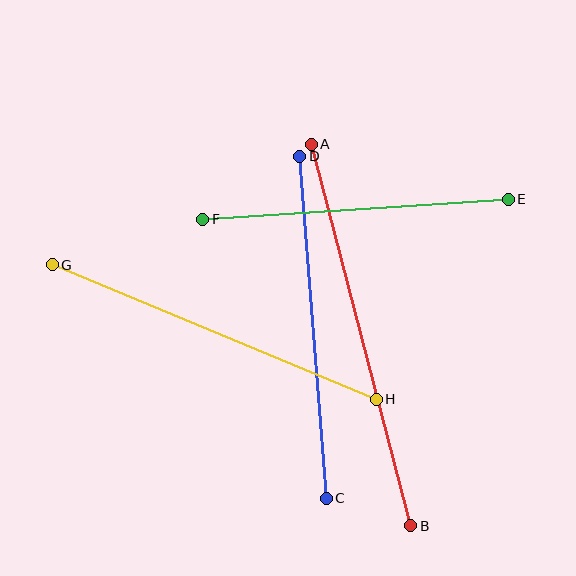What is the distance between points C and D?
The distance is approximately 343 pixels.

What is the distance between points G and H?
The distance is approximately 351 pixels.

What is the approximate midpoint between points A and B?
The midpoint is at approximately (361, 335) pixels.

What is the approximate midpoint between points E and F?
The midpoint is at approximately (356, 209) pixels.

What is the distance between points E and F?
The distance is approximately 306 pixels.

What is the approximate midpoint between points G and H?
The midpoint is at approximately (214, 332) pixels.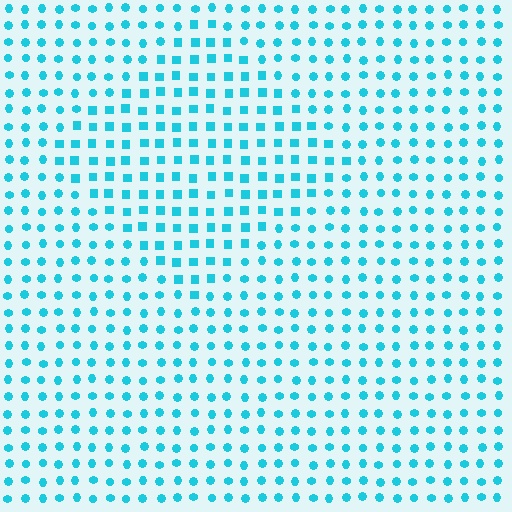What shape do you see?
I see a diamond.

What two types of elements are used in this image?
The image uses squares inside the diamond region and circles outside it.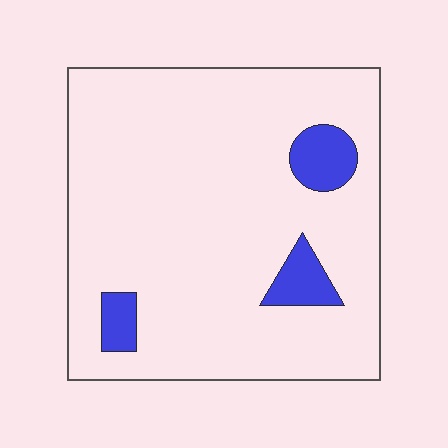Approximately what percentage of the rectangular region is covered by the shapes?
Approximately 10%.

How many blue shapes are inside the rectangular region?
3.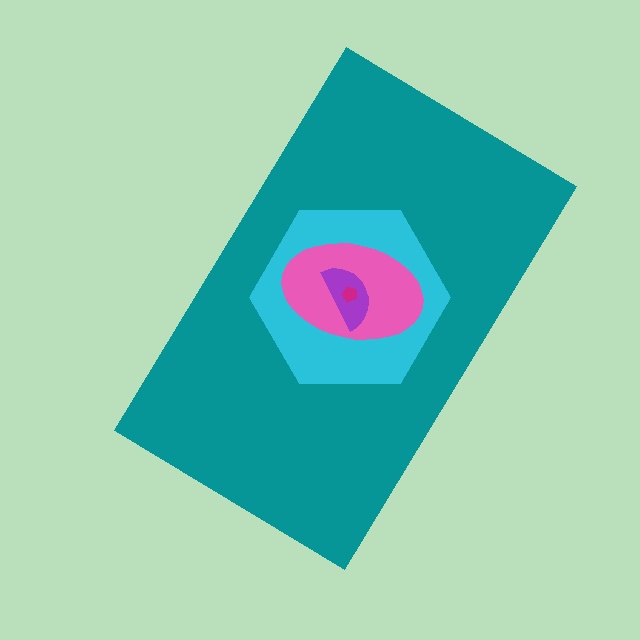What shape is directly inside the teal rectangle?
The cyan hexagon.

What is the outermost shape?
The teal rectangle.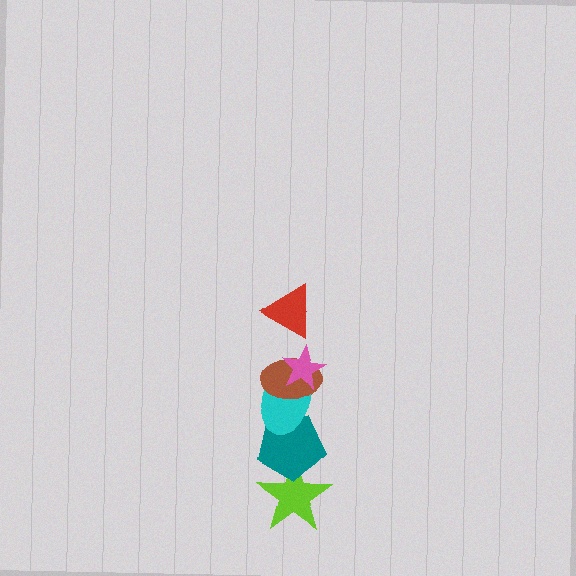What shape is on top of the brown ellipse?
The pink star is on top of the brown ellipse.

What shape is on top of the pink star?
The red triangle is on top of the pink star.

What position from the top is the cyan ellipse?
The cyan ellipse is 4th from the top.